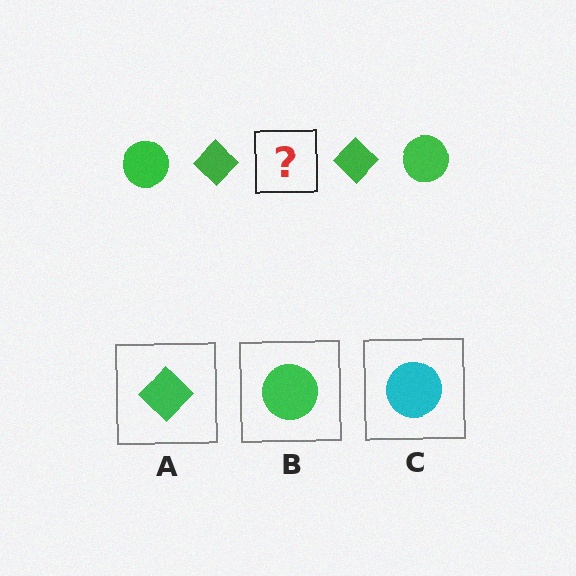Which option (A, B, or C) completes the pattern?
B.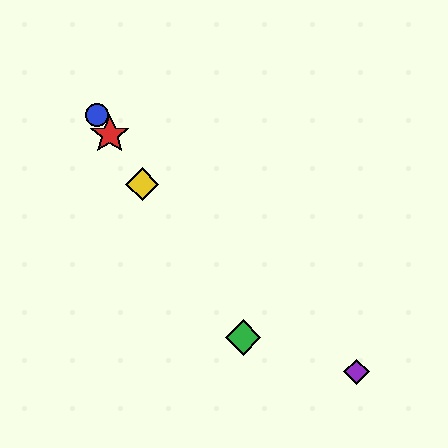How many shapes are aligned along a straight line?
4 shapes (the red star, the blue circle, the green diamond, the yellow diamond) are aligned along a straight line.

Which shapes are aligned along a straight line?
The red star, the blue circle, the green diamond, the yellow diamond are aligned along a straight line.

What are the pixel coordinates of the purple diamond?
The purple diamond is at (357, 372).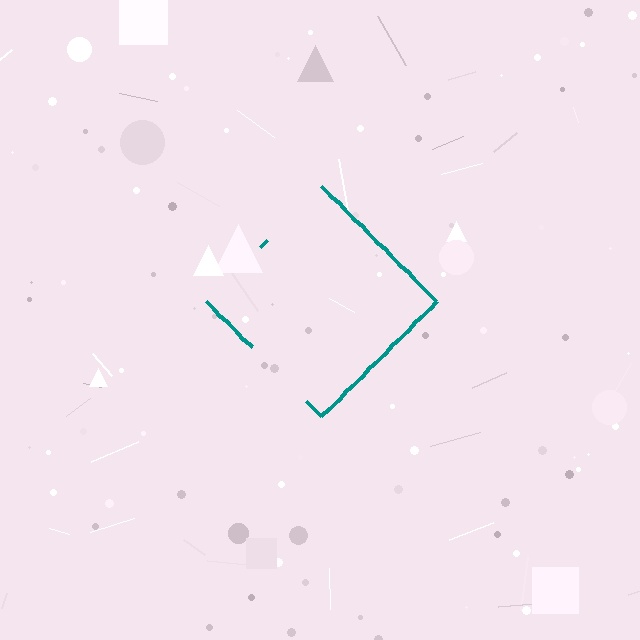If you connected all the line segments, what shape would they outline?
They would outline a diamond.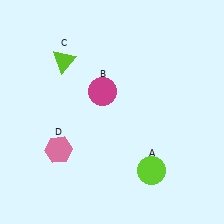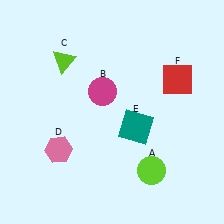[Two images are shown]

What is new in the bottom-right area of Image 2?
A teal square (E) was added in the bottom-right area of Image 2.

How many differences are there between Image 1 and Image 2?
There are 2 differences between the two images.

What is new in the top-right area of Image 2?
A red square (F) was added in the top-right area of Image 2.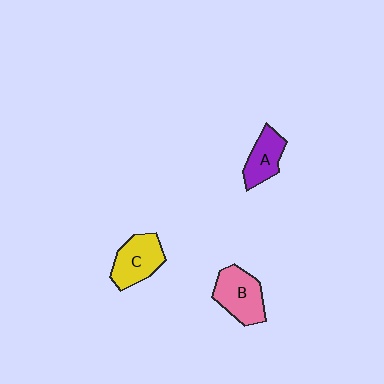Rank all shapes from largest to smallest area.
From largest to smallest: B (pink), C (yellow), A (purple).